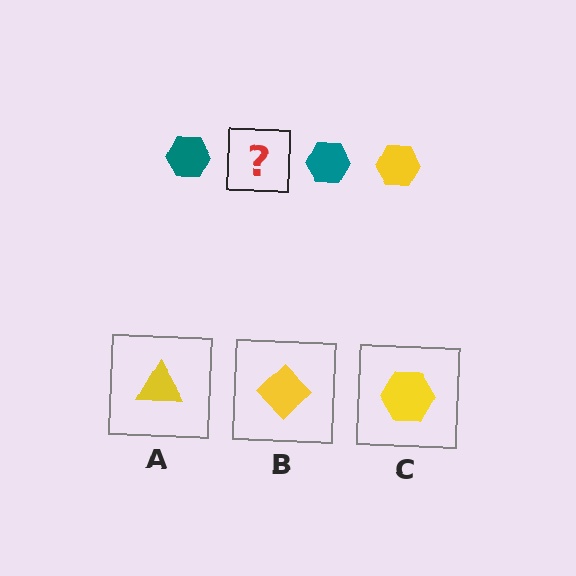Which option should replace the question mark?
Option C.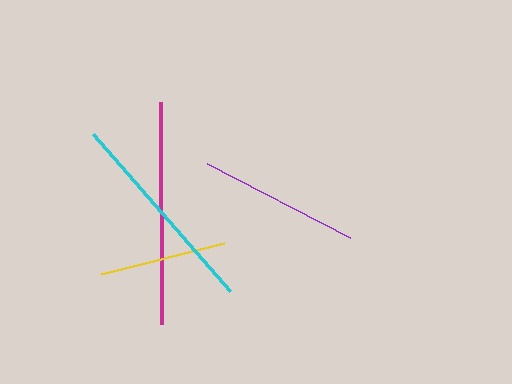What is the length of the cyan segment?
The cyan segment is approximately 209 pixels long.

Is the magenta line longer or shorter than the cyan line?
The magenta line is longer than the cyan line.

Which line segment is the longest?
The magenta line is the longest at approximately 222 pixels.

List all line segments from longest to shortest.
From longest to shortest: magenta, cyan, purple, yellow.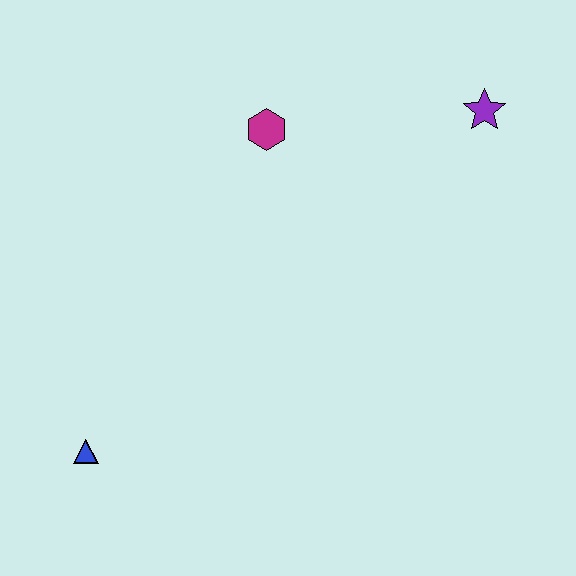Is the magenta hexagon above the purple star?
No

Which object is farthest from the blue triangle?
The purple star is farthest from the blue triangle.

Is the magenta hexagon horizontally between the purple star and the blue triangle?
Yes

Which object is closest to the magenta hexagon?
The purple star is closest to the magenta hexagon.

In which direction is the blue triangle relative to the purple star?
The blue triangle is to the left of the purple star.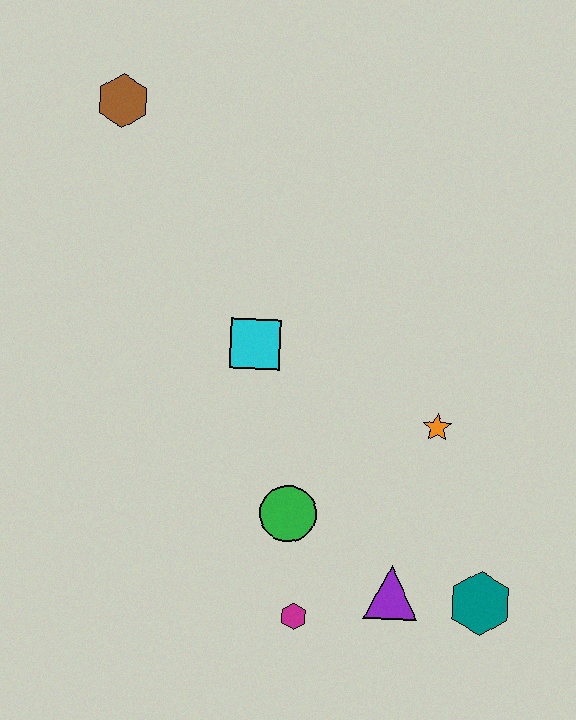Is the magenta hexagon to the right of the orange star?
No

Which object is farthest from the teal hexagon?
The brown hexagon is farthest from the teal hexagon.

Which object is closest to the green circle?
The magenta hexagon is closest to the green circle.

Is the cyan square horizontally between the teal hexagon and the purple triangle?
No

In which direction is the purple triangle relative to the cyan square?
The purple triangle is below the cyan square.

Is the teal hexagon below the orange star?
Yes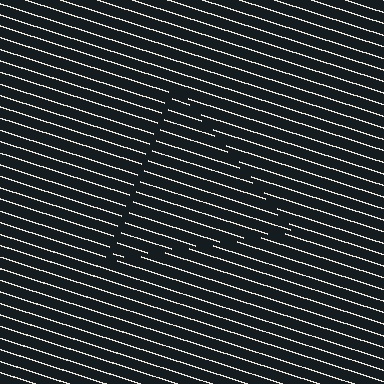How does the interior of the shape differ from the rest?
The interior of the shape contains the same grating, shifted by half a period — the contour is defined by the phase discontinuity where line-ends from the inner and outer gratings abut.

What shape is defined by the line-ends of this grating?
An illusory triangle. The interior of the shape contains the same grating, shifted by half a period — the contour is defined by the phase discontinuity where line-ends from the inner and outer gratings abut.